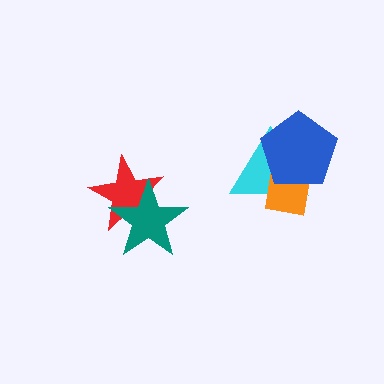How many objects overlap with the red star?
1 object overlaps with the red star.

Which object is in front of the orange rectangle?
The blue pentagon is in front of the orange rectangle.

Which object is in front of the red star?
The teal star is in front of the red star.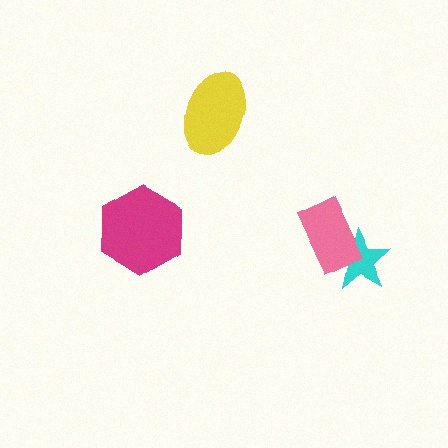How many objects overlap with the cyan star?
1 object overlaps with the cyan star.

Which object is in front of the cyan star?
The pink rectangle is in front of the cyan star.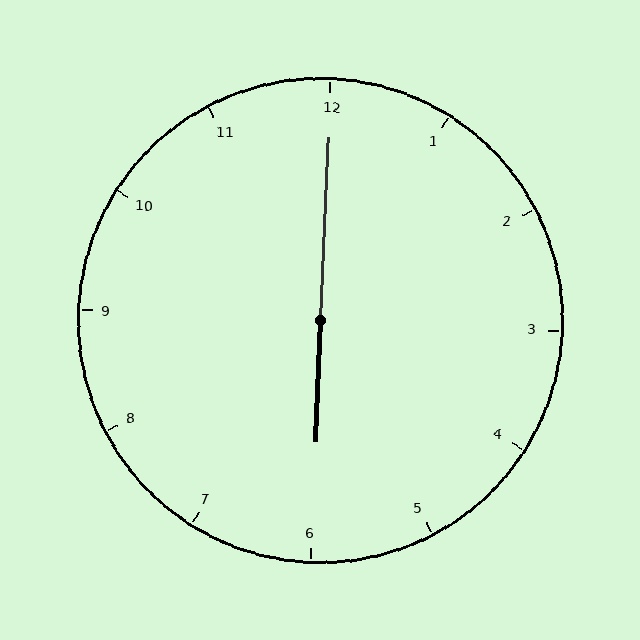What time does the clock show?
6:00.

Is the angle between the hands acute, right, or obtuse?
It is obtuse.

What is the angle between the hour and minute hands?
Approximately 180 degrees.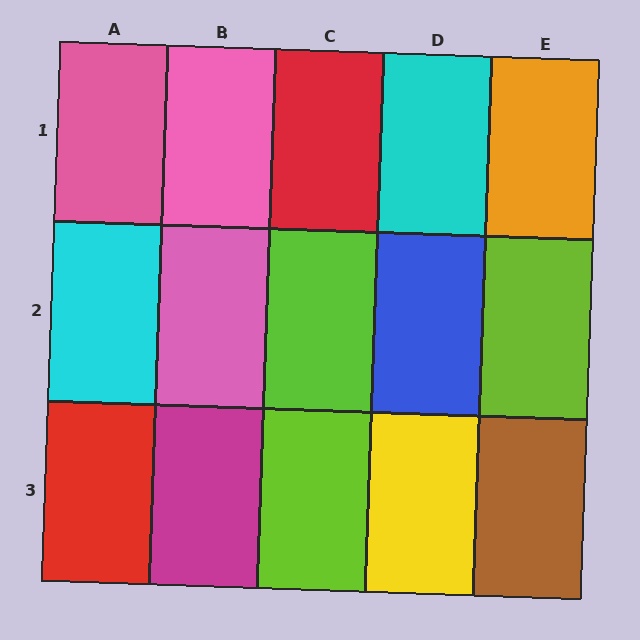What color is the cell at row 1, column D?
Cyan.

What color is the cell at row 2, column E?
Lime.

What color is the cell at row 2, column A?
Cyan.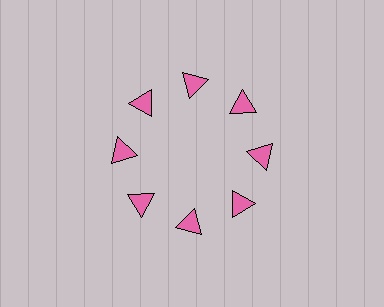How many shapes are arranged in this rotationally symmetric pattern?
There are 8 shapes, arranged in 8 groups of 1.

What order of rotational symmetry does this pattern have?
This pattern has 8-fold rotational symmetry.